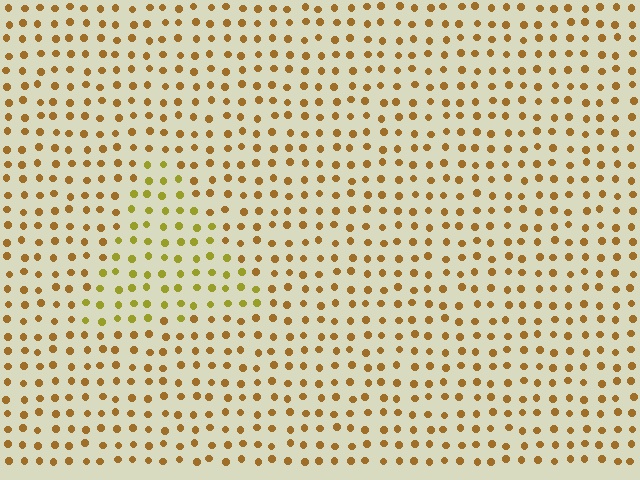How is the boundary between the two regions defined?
The boundary is defined purely by a slight shift in hue (about 29 degrees). Spacing, size, and orientation are identical on both sides.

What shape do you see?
I see a triangle.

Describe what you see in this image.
The image is filled with small brown elements in a uniform arrangement. A triangle-shaped region is visible where the elements are tinted to a slightly different hue, forming a subtle color boundary.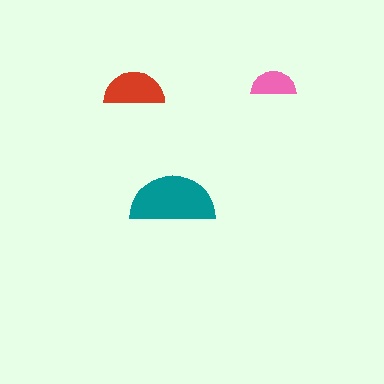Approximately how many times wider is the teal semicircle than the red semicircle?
About 1.5 times wider.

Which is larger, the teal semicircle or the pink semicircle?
The teal one.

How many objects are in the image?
There are 3 objects in the image.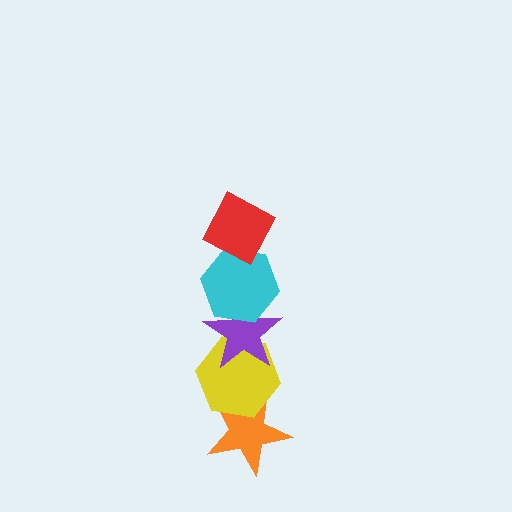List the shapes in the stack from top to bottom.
From top to bottom: the red diamond, the cyan hexagon, the purple star, the yellow hexagon, the orange star.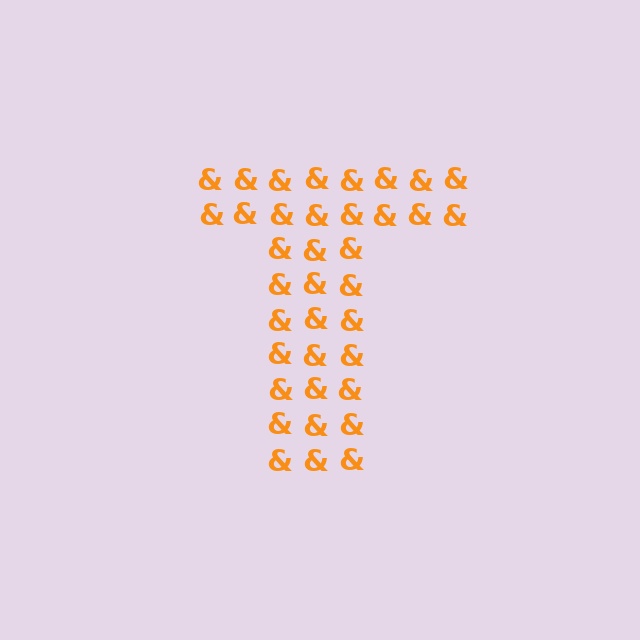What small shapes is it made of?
It is made of small ampersands.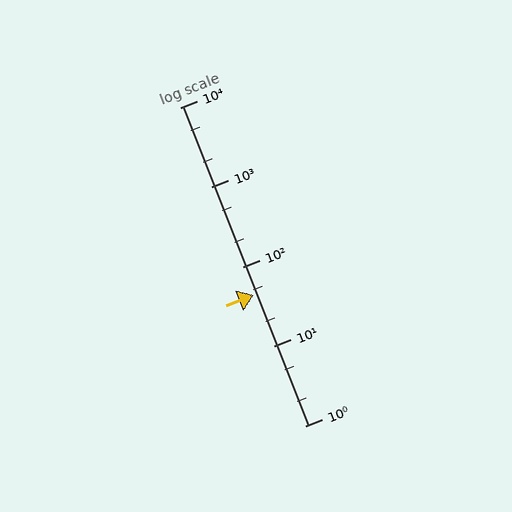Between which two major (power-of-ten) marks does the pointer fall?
The pointer is between 10 and 100.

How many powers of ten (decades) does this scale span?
The scale spans 4 decades, from 1 to 10000.